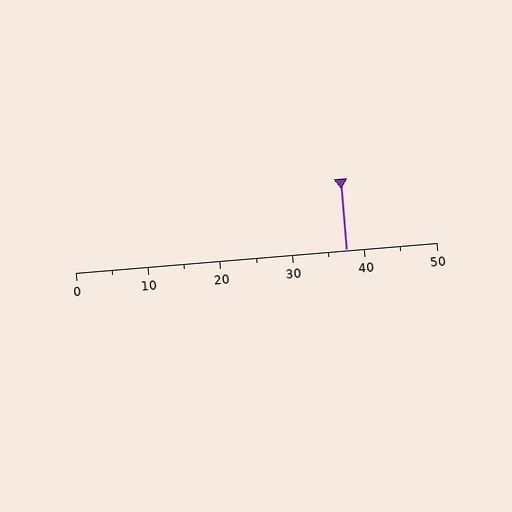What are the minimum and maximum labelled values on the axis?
The axis runs from 0 to 50.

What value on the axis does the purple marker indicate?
The marker indicates approximately 37.5.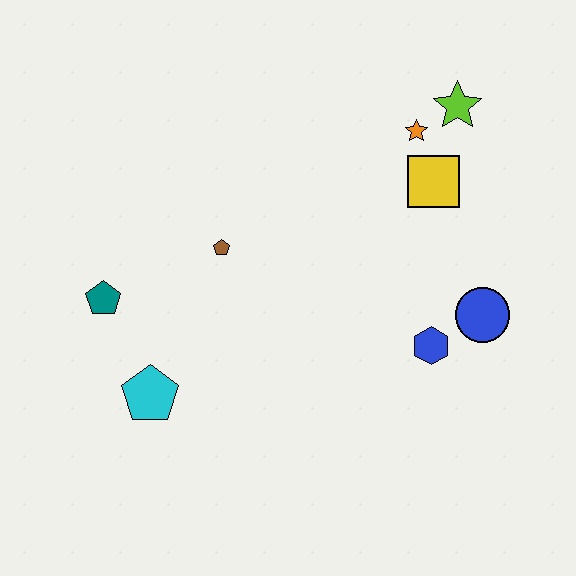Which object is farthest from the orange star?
The cyan pentagon is farthest from the orange star.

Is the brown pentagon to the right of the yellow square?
No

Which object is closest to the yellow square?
The orange star is closest to the yellow square.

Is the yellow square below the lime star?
Yes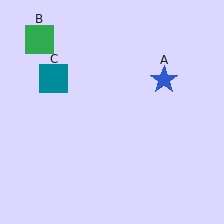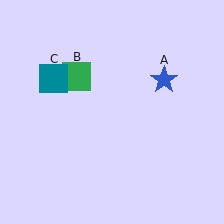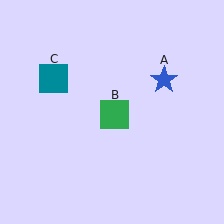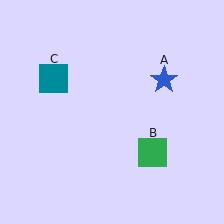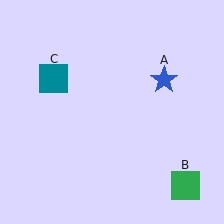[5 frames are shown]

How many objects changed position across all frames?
1 object changed position: green square (object B).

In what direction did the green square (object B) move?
The green square (object B) moved down and to the right.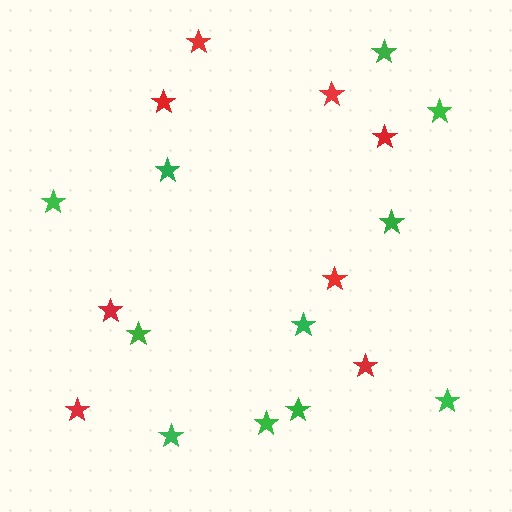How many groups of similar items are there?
There are 2 groups: one group of green stars (11) and one group of red stars (8).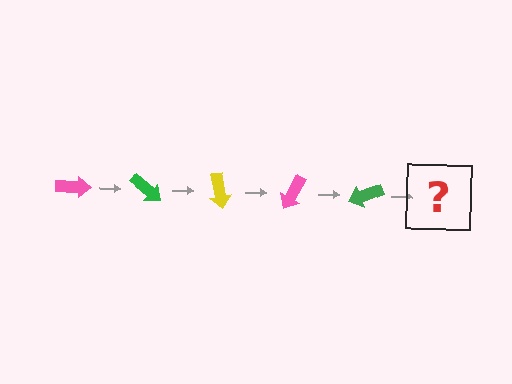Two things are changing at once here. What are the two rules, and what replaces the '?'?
The two rules are that it rotates 40 degrees each step and the color cycles through pink, green, and yellow. The '?' should be a yellow arrow, rotated 200 degrees from the start.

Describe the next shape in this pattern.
It should be a yellow arrow, rotated 200 degrees from the start.